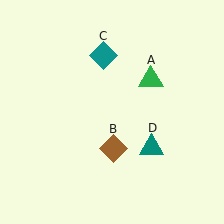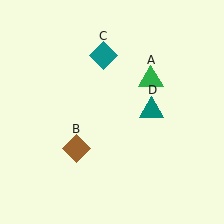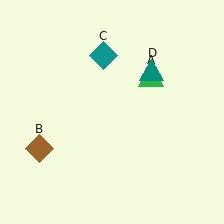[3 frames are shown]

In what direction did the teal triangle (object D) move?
The teal triangle (object D) moved up.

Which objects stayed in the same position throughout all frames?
Green triangle (object A) and teal diamond (object C) remained stationary.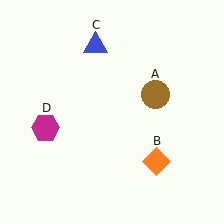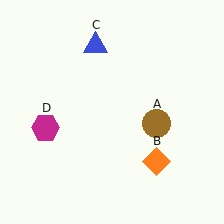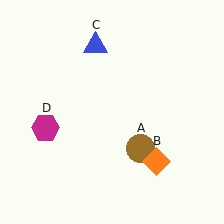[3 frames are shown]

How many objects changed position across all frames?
1 object changed position: brown circle (object A).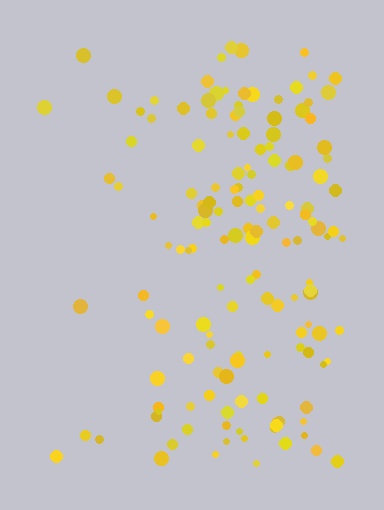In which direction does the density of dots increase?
From left to right, with the right side densest.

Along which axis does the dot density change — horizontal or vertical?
Horizontal.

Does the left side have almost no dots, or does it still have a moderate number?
Still a moderate number, just noticeably fewer than the right.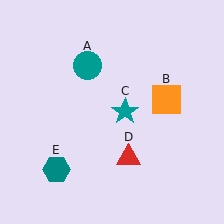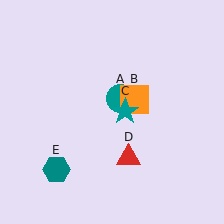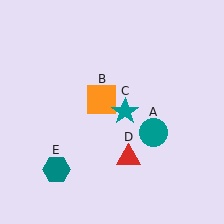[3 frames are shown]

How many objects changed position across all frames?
2 objects changed position: teal circle (object A), orange square (object B).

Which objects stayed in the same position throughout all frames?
Teal star (object C) and red triangle (object D) and teal hexagon (object E) remained stationary.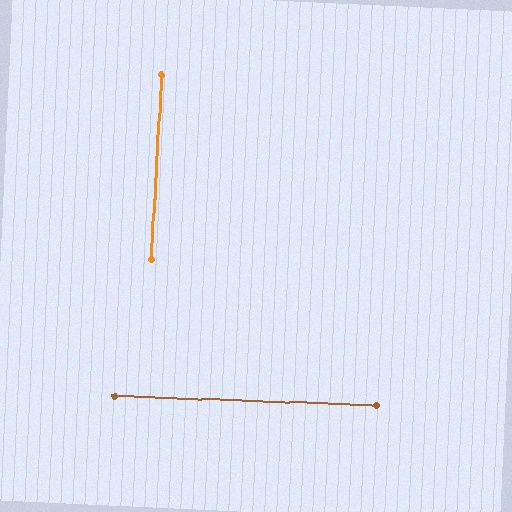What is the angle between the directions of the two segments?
Approximately 89 degrees.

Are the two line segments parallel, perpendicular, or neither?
Perpendicular — they meet at approximately 89°.